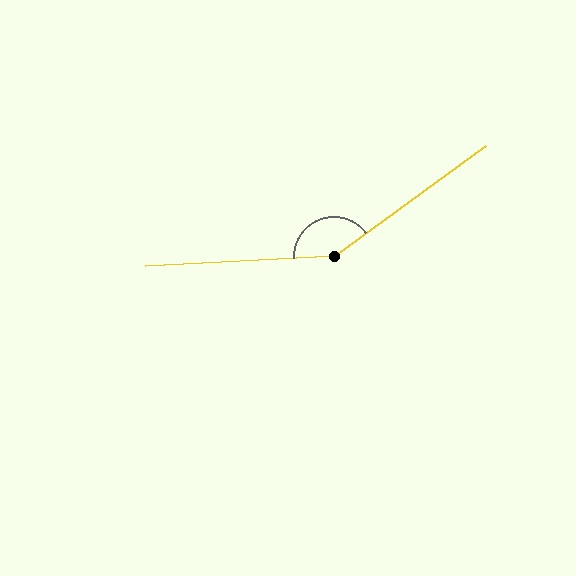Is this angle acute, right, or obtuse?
It is obtuse.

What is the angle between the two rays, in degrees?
Approximately 147 degrees.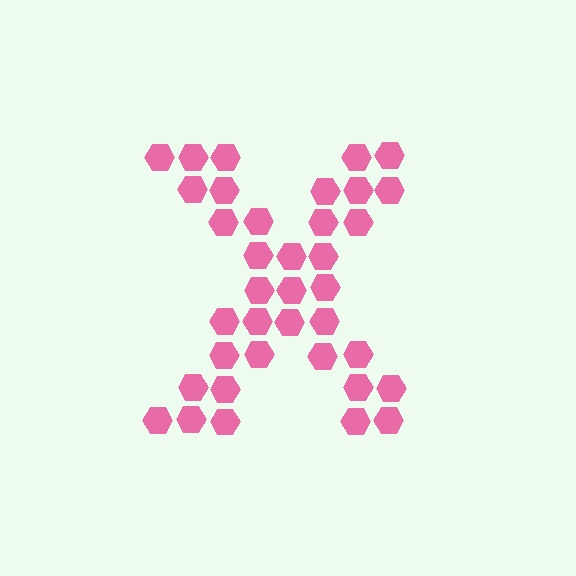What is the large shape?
The large shape is the letter X.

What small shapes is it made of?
It is made of small hexagons.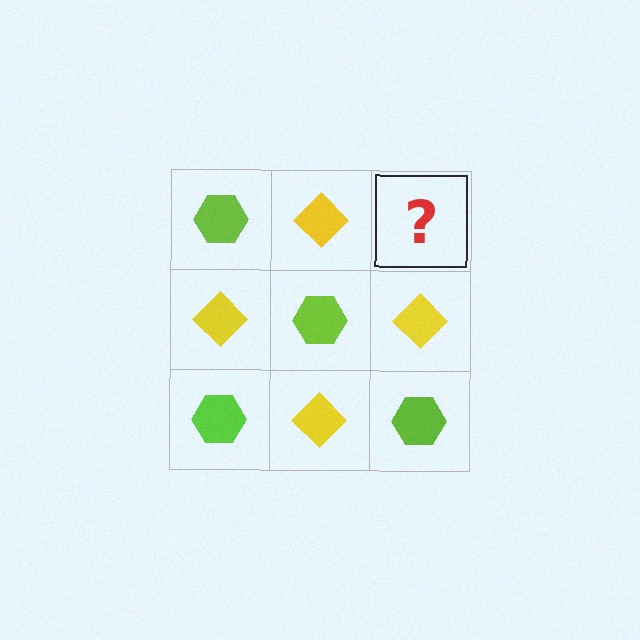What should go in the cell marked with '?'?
The missing cell should contain a lime hexagon.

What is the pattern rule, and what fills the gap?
The rule is that it alternates lime hexagon and yellow diamond in a checkerboard pattern. The gap should be filled with a lime hexagon.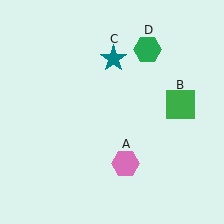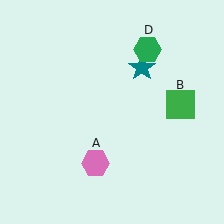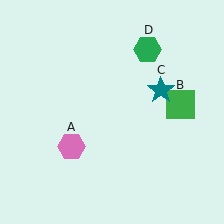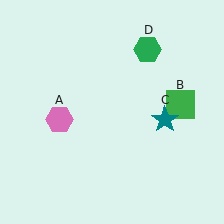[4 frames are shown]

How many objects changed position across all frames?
2 objects changed position: pink hexagon (object A), teal star (object C).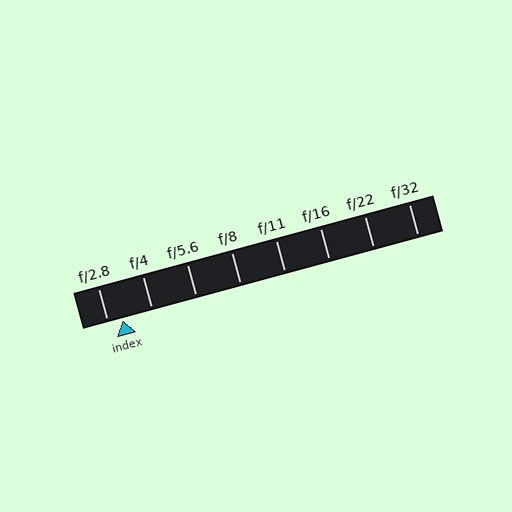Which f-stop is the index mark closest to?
The index mark is closest to f/2.8.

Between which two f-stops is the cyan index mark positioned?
The index mark is between f/2.8 and f/4.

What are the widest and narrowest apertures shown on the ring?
The widest aperture shown is f/2.8 and the narrowest is f/32.